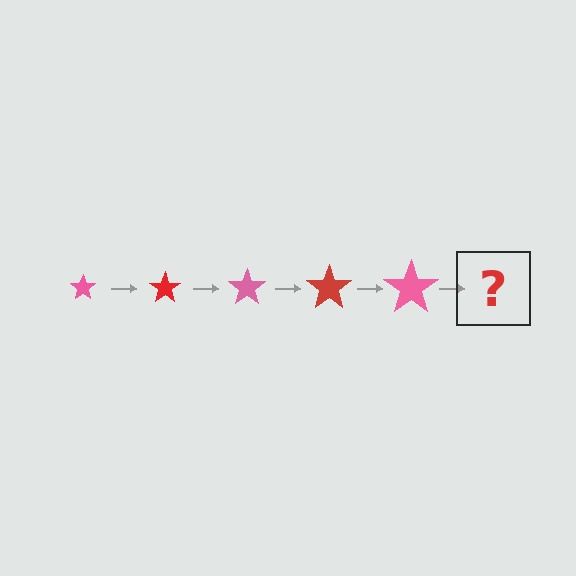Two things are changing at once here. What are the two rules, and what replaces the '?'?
The two rules are that the star grows larger each step and the color cycles through pink and red. The '?' should be a red star, larger than the previous one.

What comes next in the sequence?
The next element should be a red star, larger than the previous one.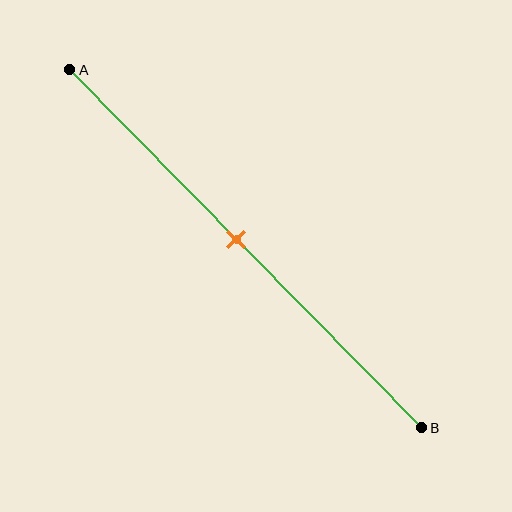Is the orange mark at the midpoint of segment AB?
Yes, the mark is approximately at the midpoint.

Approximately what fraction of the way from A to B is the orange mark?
The orange mark is approximately 45% of the way from A to B.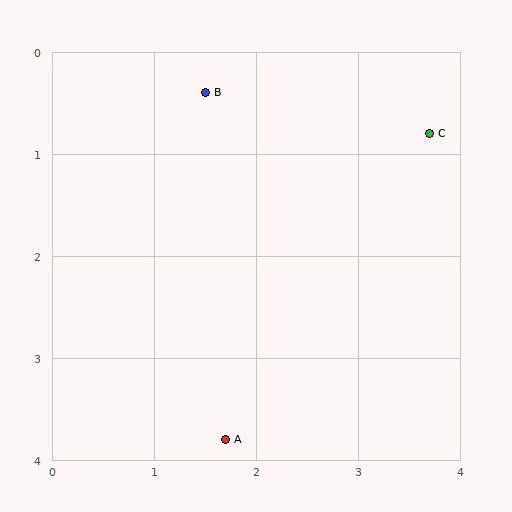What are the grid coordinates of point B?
Point B is at approximately (1.5, 0.4).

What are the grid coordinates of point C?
Point C is at approximately (3.7, 0.8).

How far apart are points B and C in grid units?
Points B and C are about 2.2 grid units apart.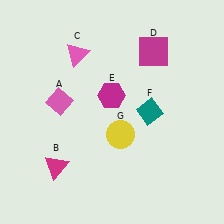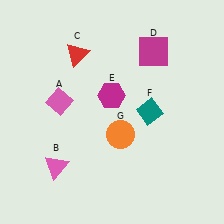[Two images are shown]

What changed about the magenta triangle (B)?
In Image 1, B is magenta. In Image 2, it changed to pink.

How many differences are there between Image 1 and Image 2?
There are 3 differences between the two images.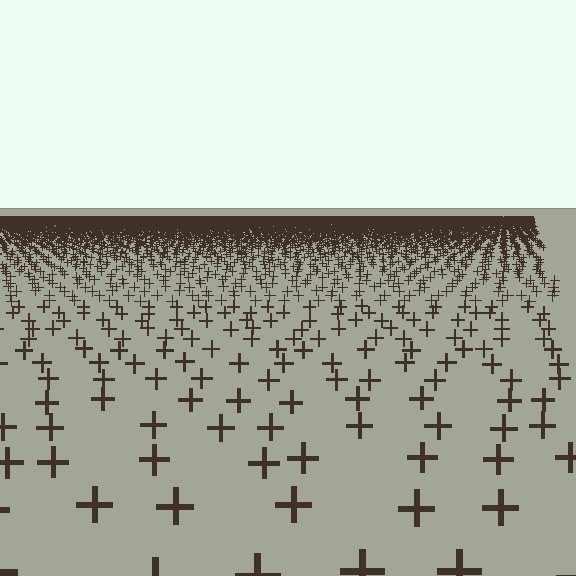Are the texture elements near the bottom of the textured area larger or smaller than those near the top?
Larger. Near the bottom, elements are closer to the viewer and appear at a bigger on-screen size.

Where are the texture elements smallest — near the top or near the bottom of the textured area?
Near the top.